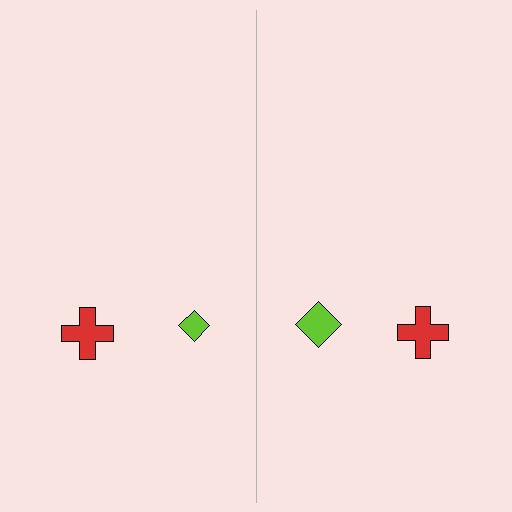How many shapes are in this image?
There are 4 shapes in this image.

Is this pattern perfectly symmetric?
No, the pattern is not perfectly symmetric. The lime diamond on the right side has a different size than its mirror counterpart.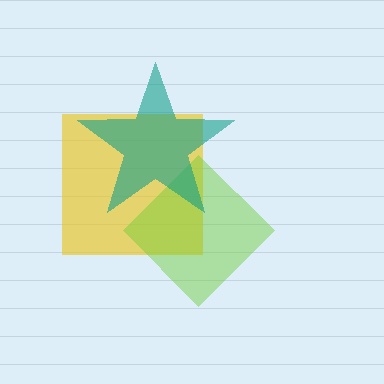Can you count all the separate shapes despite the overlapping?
Yes, there are 3 separate shapes.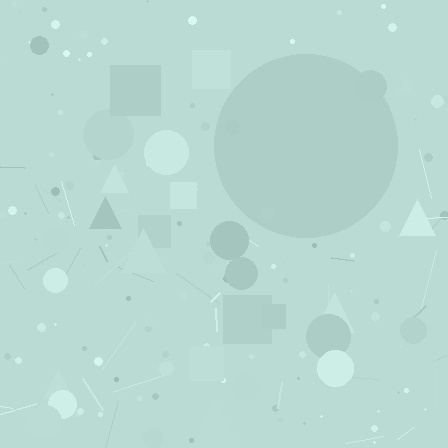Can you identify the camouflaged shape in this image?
The camouflaged shape is a circle.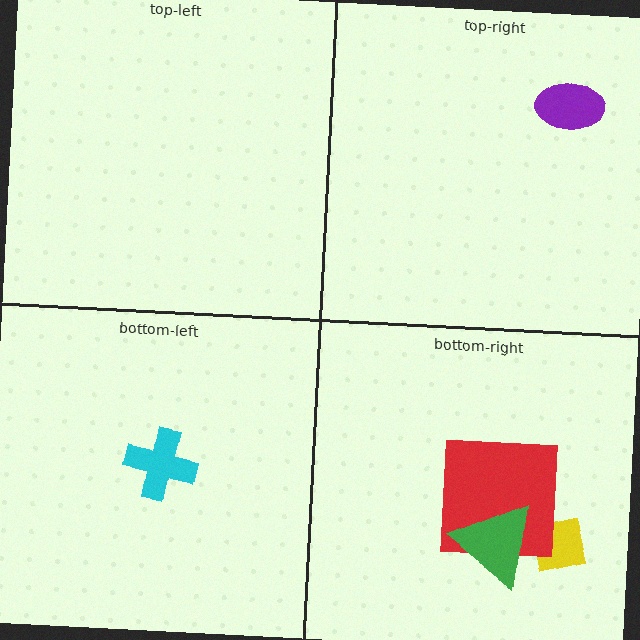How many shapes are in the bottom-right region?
3.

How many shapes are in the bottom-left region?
1.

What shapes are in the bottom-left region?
The cyan cross.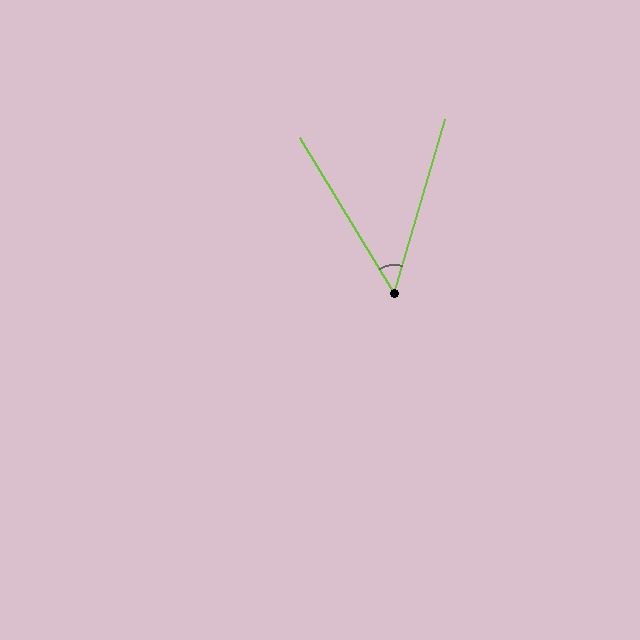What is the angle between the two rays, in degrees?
Approximately 48 degrees.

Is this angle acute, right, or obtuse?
It is acute.